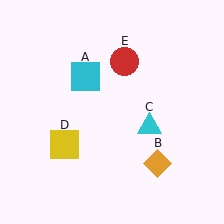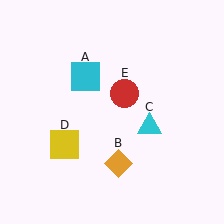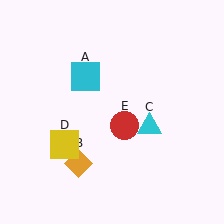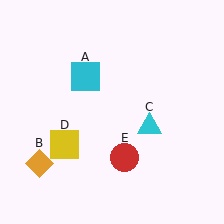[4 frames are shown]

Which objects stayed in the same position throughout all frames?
Cyan square (object A) and cyan triangle (object C) and yellow square (object D) remained stationary.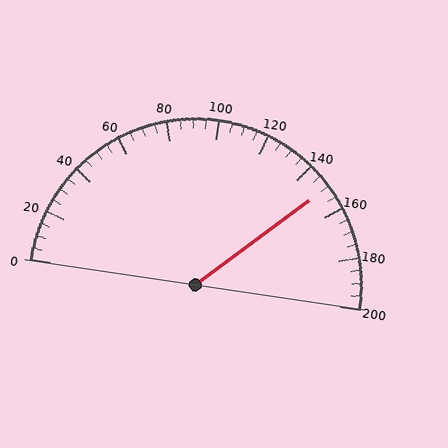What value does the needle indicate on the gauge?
The needle indicates approximately 150.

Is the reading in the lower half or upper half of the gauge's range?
The reading is in the upper half of the range (0 to 200).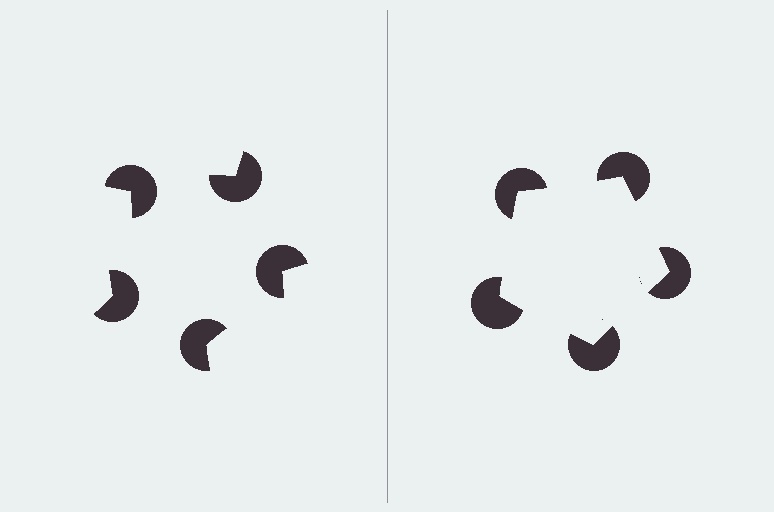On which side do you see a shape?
An illusory pentagon appears on the right side. On the left side the wedge cuts are rotated, so no coherent shape forms.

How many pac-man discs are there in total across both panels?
10 — 5 on each side.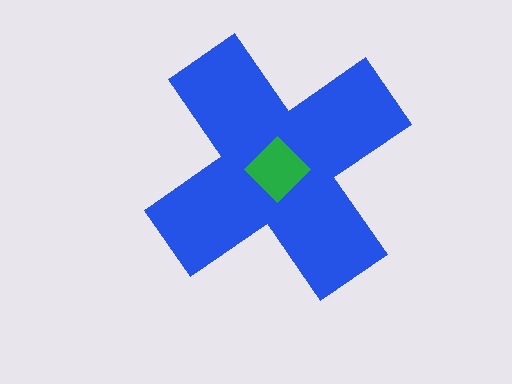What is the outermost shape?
The blue cross.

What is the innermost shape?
The green diamond.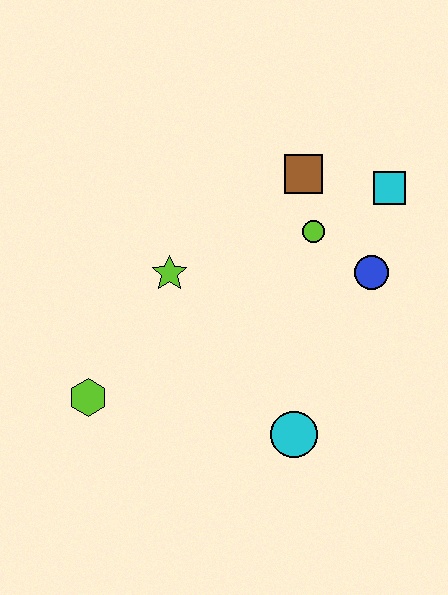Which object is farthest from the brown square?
The lime hexagon is farthest from the brown square.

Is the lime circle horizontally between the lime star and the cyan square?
Yes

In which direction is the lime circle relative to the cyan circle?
The lime circle is above the cyan circle.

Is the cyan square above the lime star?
Yes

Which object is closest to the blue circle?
The lime circle is closest to the blue circle.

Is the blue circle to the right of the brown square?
Yes